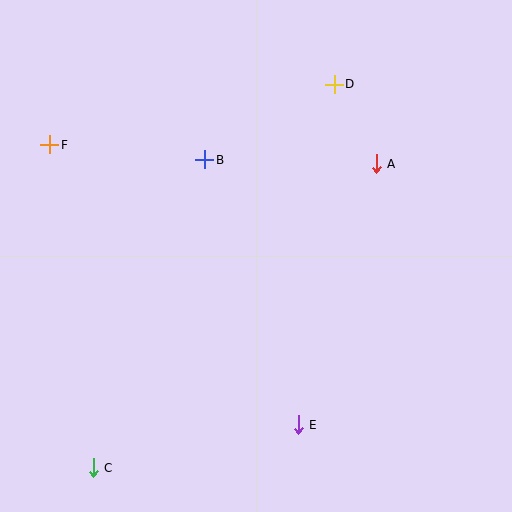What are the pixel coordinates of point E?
Point E is at (298, 425).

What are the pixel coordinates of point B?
Point B is at (205, 160).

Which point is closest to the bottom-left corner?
Point C is closest to the bottom-left corner.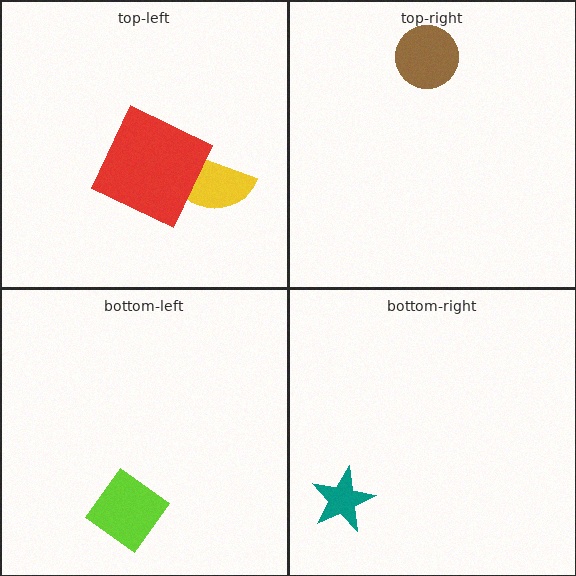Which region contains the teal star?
The bottom-right region.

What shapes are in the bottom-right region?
The teal star.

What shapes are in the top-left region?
The yellow semicircle, the red square.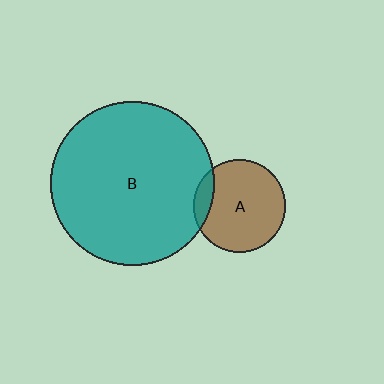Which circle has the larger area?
Circle B (teal).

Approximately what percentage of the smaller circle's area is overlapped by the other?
Approximately 10%.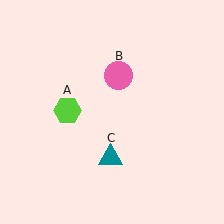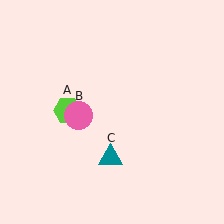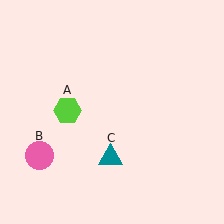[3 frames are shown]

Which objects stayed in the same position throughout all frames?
Lime hexagon (object A) and teal triangle (object C) remained stationary.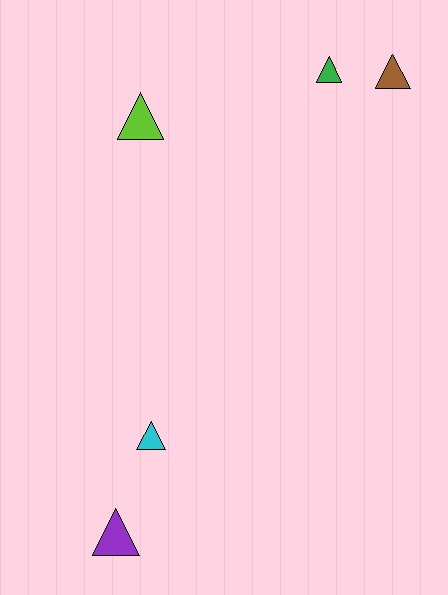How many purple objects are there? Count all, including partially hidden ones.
There is 1 purple object.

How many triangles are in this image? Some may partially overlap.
There are 5 triangles.